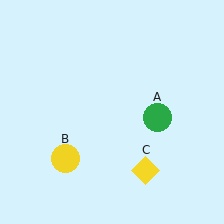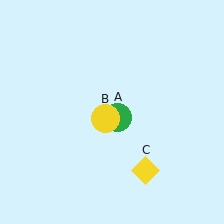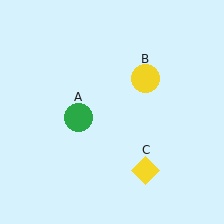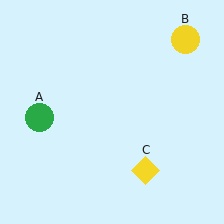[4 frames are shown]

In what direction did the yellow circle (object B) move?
The yellow circle (object B) moved up and to the right.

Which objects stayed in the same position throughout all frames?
Yellow diamond (object C) remained stationary.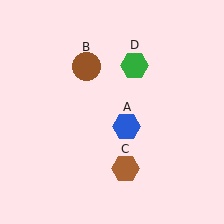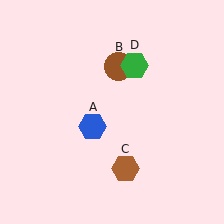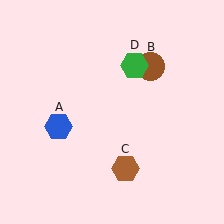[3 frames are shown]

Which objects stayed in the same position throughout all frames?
Brown hexagon (object C) and green hexagon (object D) remained stationary.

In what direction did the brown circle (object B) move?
The brown circle (object B) moved right.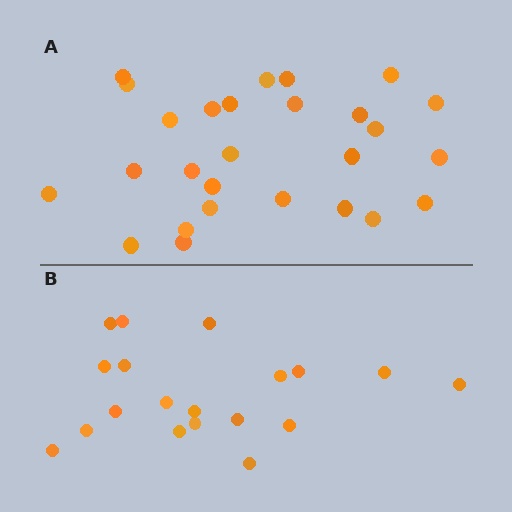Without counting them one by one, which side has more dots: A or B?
Region A (the top region) has more dots.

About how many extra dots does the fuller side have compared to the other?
Region A has roughly 8 or so more dots than region B.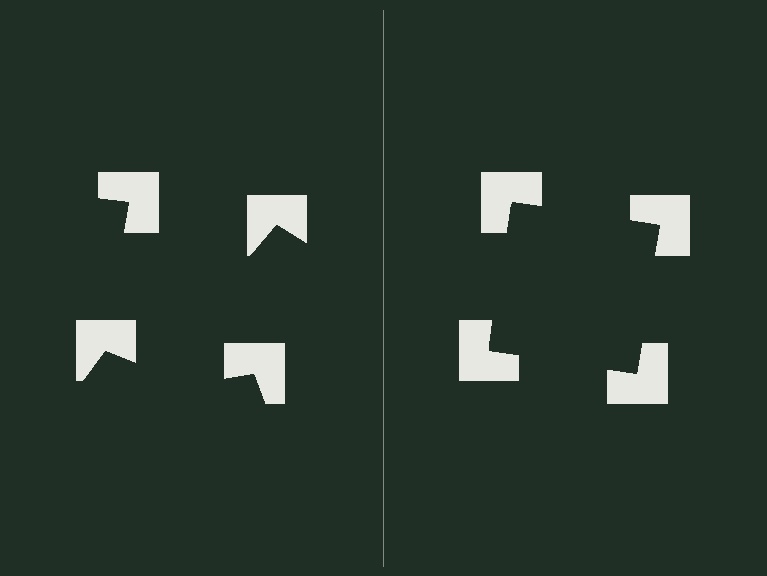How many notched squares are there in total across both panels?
8 — 4 on each side.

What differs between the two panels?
The notched squares are positioned identically on both sides; only the wedge orientations differ. On the right they align to a square; on the left they are misaligned.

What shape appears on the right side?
An illusory square.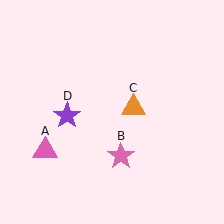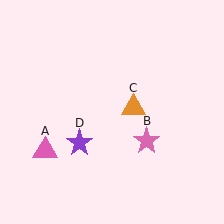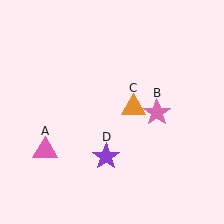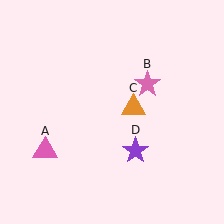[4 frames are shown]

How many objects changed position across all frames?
2 objects changed position: pink star (object B), purple star (object D).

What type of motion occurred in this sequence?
The pink star (object B), purple star (object D) rotated counterclockwise around the center of the scene.